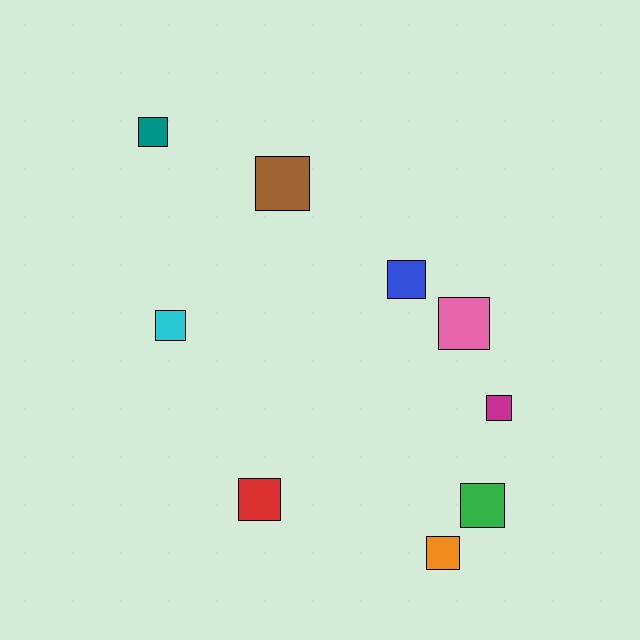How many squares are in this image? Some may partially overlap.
There are 9 squares.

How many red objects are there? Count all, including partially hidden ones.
There is 1 red object.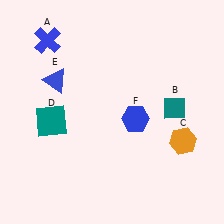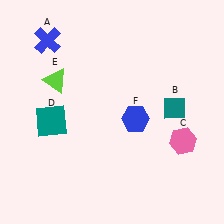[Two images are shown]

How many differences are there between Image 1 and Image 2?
There are 2 differences between the two images.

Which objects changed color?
C changed from orange to pink. E changed from blue to lime.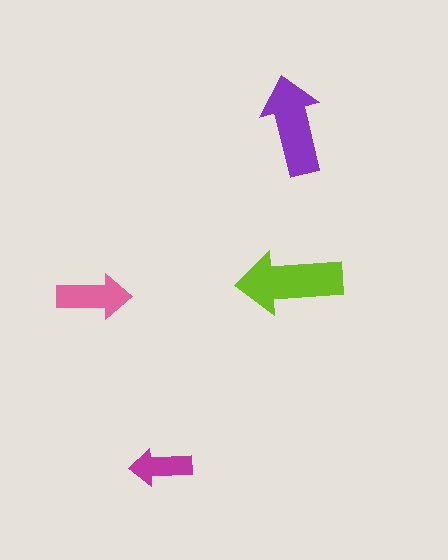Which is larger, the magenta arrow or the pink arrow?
The pink one.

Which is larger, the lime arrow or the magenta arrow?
The lime one.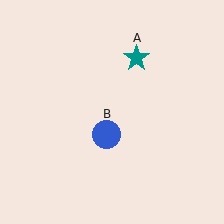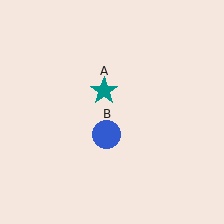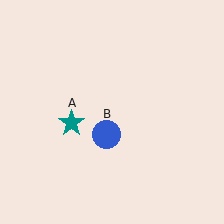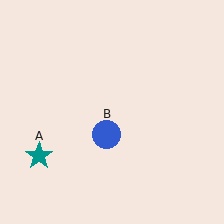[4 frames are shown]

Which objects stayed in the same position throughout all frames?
Blue circle (object B) remained stationary.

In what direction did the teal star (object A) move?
The teal star (object A) moved down and to the left.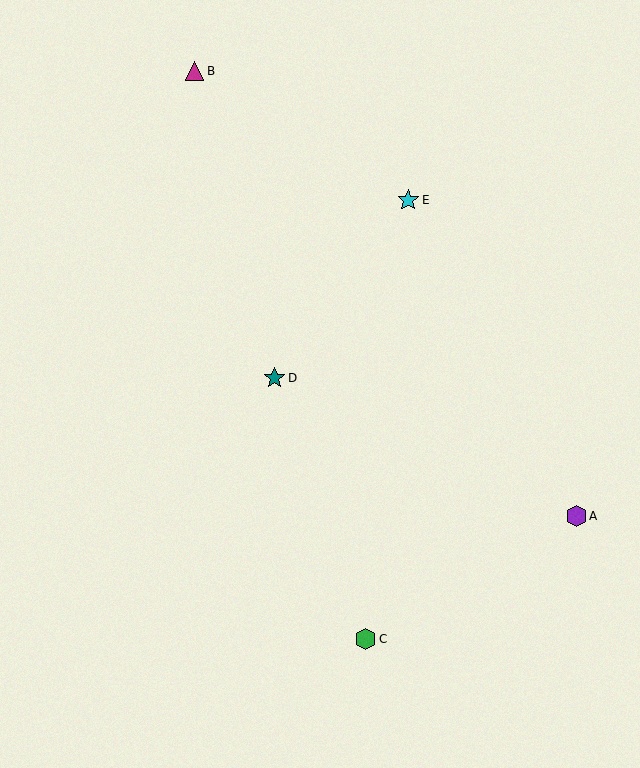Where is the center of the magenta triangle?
The center of the magenta triangle is at (194, 71).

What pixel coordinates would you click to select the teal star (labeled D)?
Click at (275, 378) to select the teal star D.